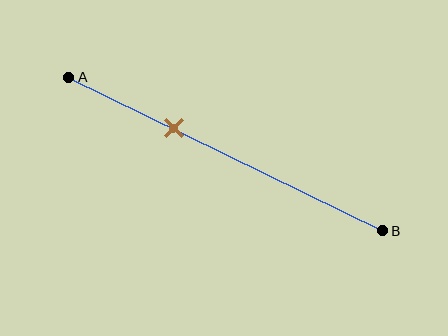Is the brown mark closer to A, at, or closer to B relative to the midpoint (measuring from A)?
The brown mark is closer to point A than the midpoint of segment AB.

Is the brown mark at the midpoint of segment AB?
No, the mark is at about 35% from A, not at the 50% midpoint.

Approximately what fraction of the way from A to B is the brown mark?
The brown mark is approximately 35% of the way from A to B.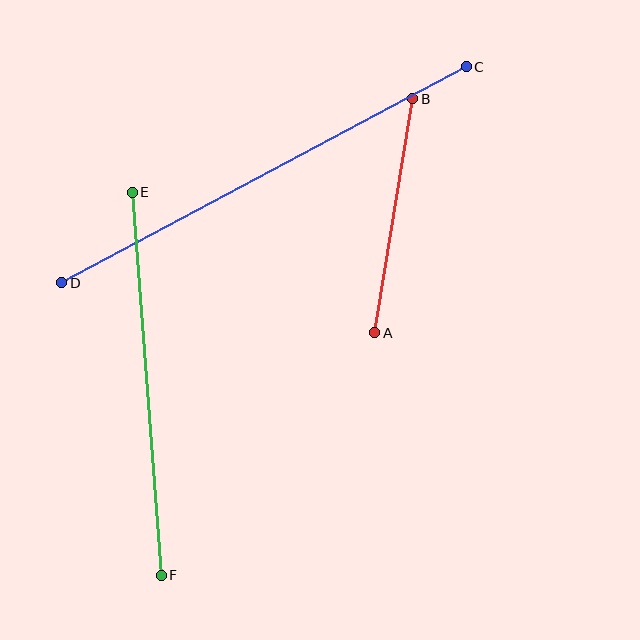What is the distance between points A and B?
The distance is approximately 237 pixels.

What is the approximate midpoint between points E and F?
The midpoint is at approximately (147, 384) pixels.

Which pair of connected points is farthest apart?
Points C and D are farthest apart.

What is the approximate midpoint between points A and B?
The midpoint is at approximately (394, 216) pixels.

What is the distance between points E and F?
The distance is approximately 384 pixels.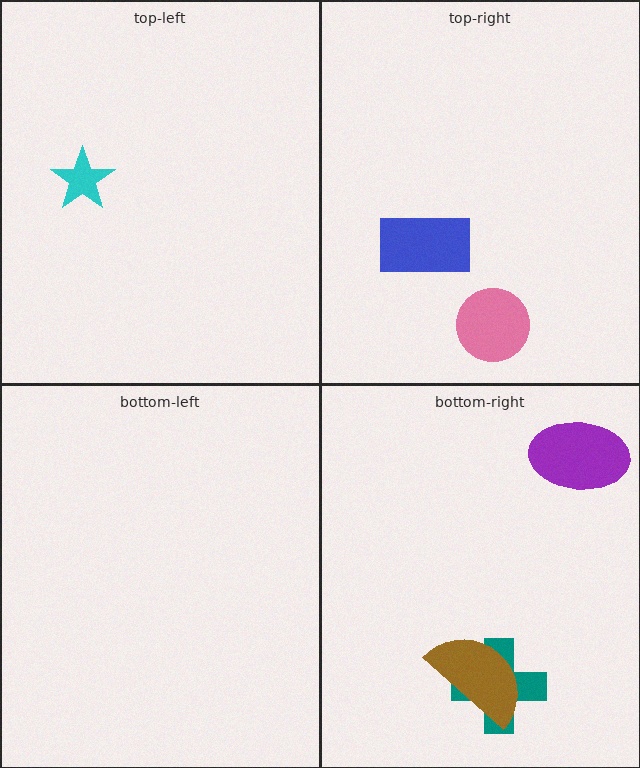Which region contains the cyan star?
The top-left region.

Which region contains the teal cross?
The bottom-right region.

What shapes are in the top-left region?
The cyan star.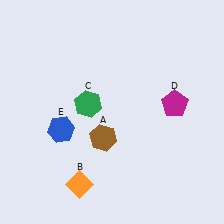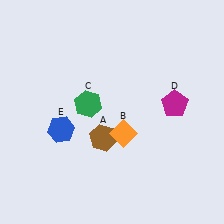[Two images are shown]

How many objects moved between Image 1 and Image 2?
1 object moved between the two images.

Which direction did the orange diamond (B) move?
The orange diamond (B) moved up.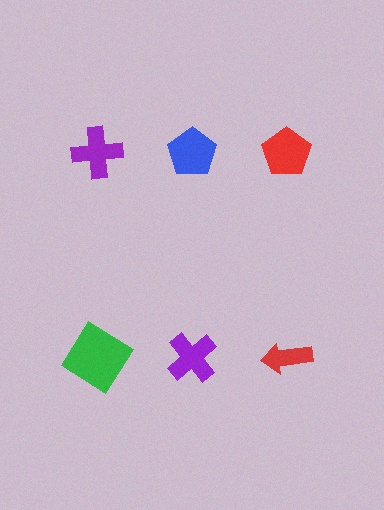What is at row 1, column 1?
A purple cross.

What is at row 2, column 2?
A purple cross.